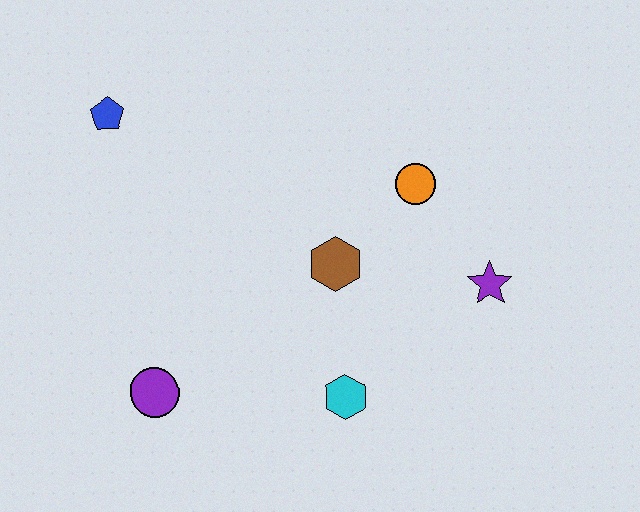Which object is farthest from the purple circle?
The purple star is farthest from the purple circle.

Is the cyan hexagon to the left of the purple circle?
No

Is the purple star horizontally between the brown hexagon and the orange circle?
No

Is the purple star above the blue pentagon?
No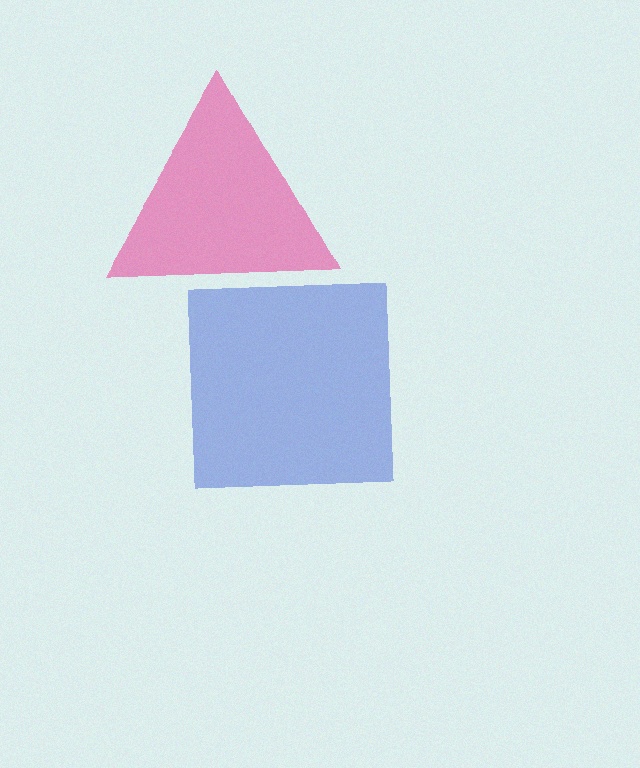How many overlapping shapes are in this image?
There are 2 overlapping shapes in the image.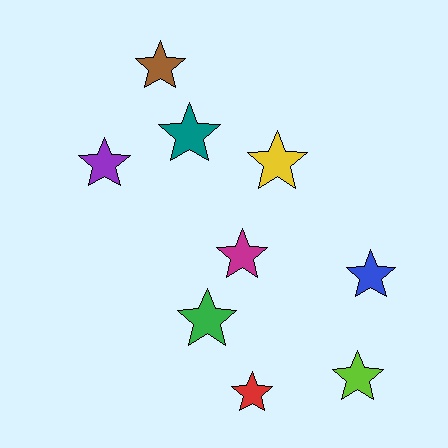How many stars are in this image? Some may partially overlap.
There are 9 stars.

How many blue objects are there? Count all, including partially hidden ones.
There is 1 blue object.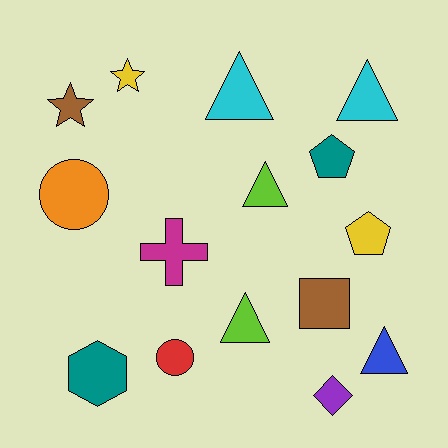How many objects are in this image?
There are 15 objects.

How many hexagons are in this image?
There is 1 hexagon.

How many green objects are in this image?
There are no green objects.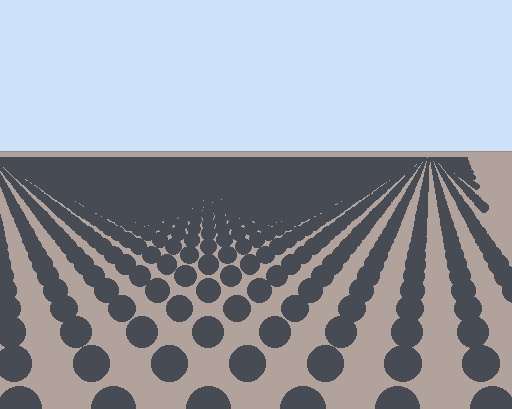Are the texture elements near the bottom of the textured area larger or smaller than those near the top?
Larger. Near the bottom, elements are closer to the viewer and appear at a bigger on-screen size.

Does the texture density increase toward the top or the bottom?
Density increases toward the top.